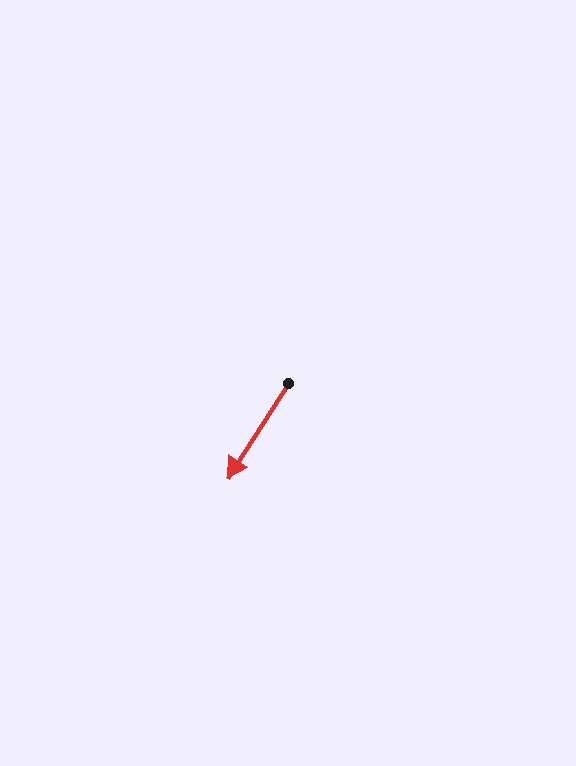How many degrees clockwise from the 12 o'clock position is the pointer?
Approximately 212 degrees.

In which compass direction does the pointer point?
Southwest.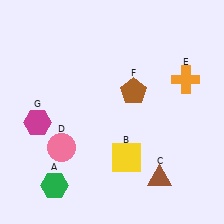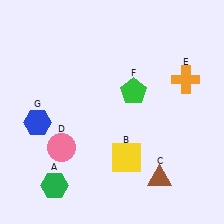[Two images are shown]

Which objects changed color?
F changed from brown to green. G changed from magenta to blue.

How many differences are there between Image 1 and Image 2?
There are 2 differences between the two images.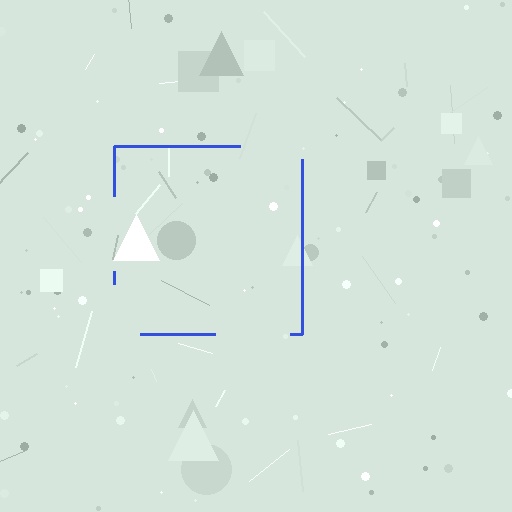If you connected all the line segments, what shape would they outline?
They would outline a square.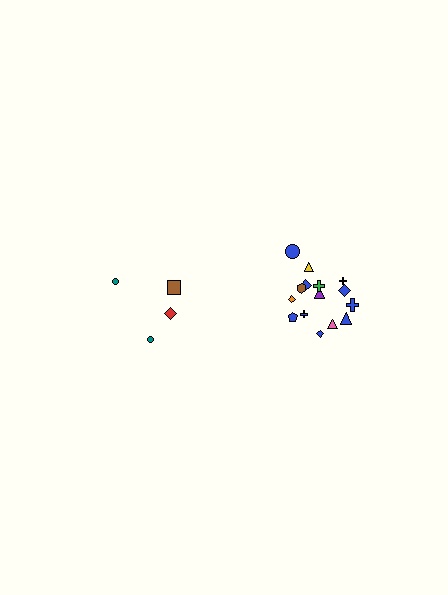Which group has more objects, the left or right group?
The right group.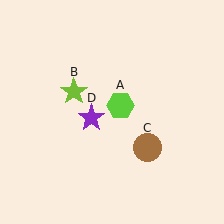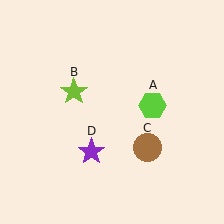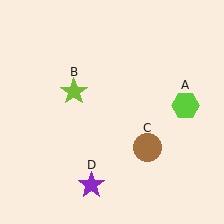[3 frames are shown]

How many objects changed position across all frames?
2 objects changed position: lime hexagon (object A), purple star (object D).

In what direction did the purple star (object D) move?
The purple star (object D) moved down.